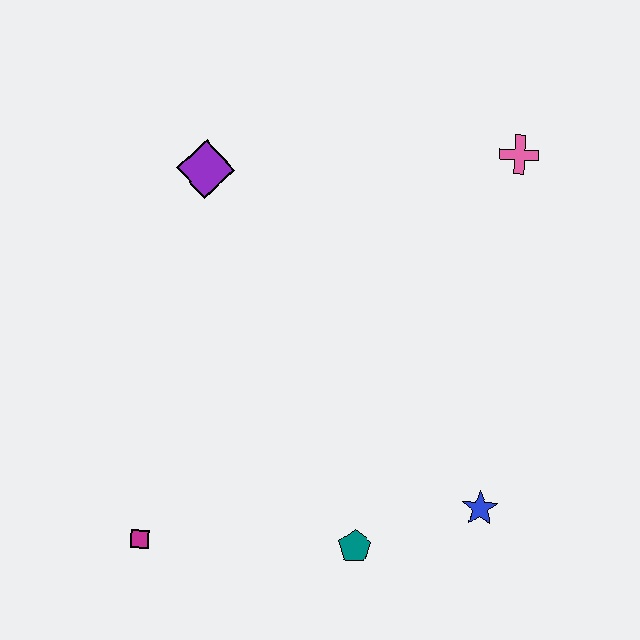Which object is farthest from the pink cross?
The magenta square is farthest from the pink cross.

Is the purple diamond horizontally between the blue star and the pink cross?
No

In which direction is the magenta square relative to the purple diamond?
The magenta square is below the purple diamond.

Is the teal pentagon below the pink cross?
Yes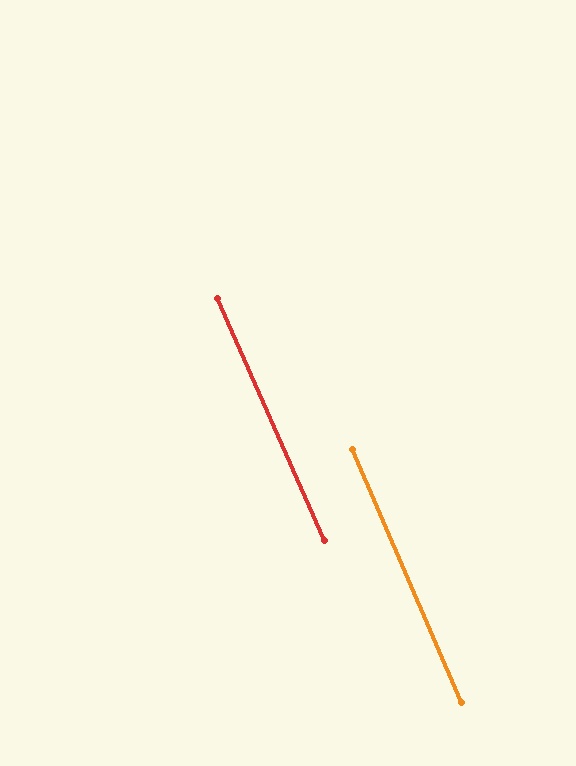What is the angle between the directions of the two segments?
Approximately 1 degree.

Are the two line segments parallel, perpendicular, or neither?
Parallel — their directions differ by only 0.6°.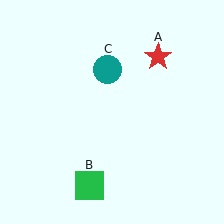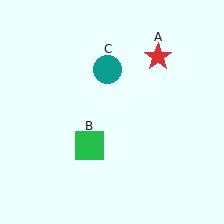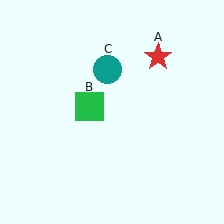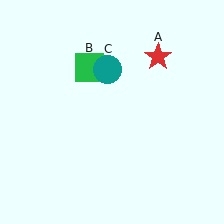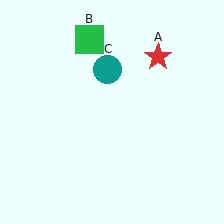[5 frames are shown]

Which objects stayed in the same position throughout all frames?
Red star (object A) and teal circle (object C) remained stationary.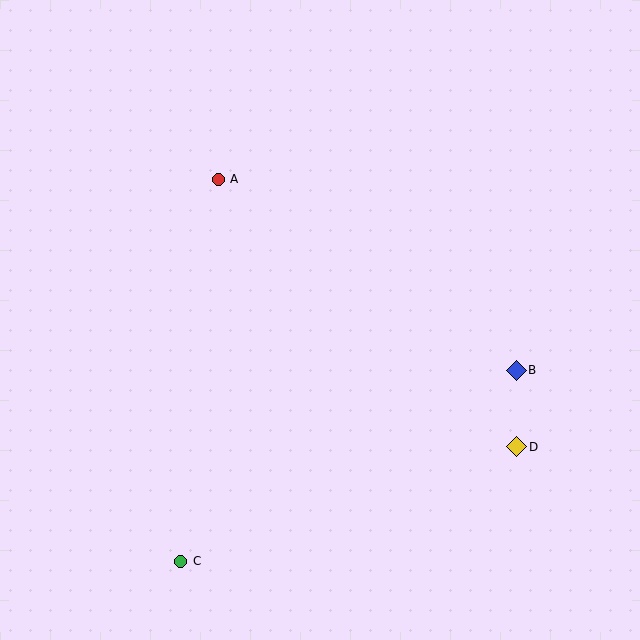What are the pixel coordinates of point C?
Point C is at (181, 561).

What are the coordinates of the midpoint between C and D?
The midpoint between C and D is at (349, 504).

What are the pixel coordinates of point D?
Point D is at (517, 447).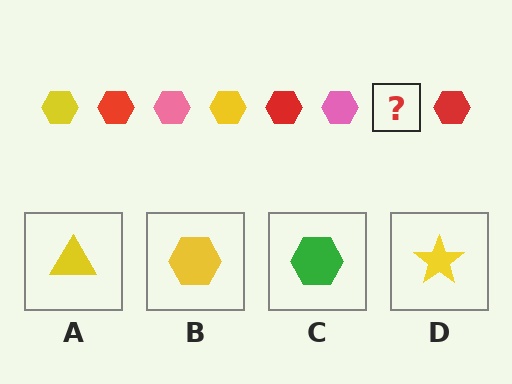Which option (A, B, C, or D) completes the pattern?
B.